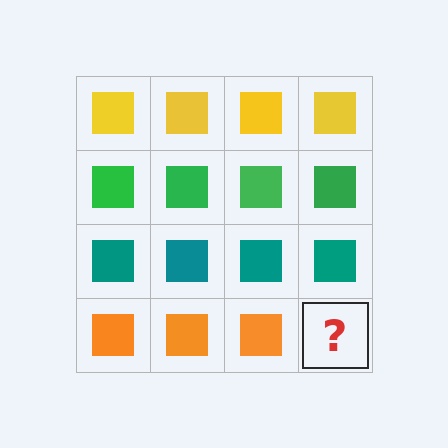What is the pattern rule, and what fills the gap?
The rule is that each row has a consistent color. The gap should be filled with an orange square.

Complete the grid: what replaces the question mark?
The question mark should be replaced with an orange square.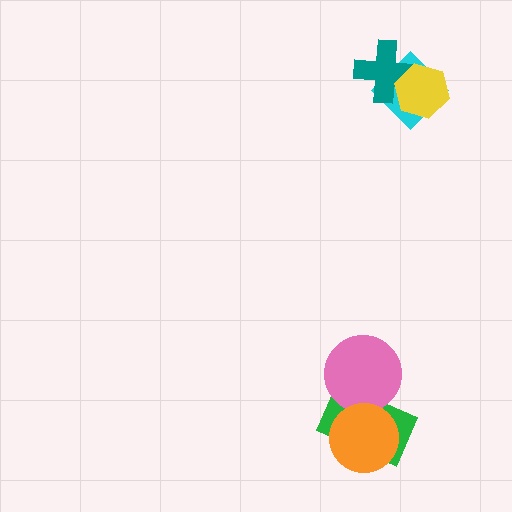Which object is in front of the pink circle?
The orange circle is in front of the pink circle.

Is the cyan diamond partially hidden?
Yes, it is partially covered by another shape.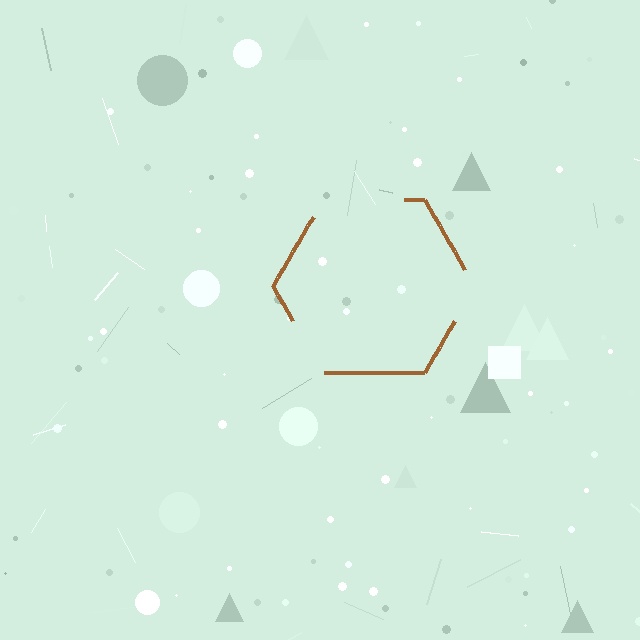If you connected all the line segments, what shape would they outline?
They would outline a hexagon.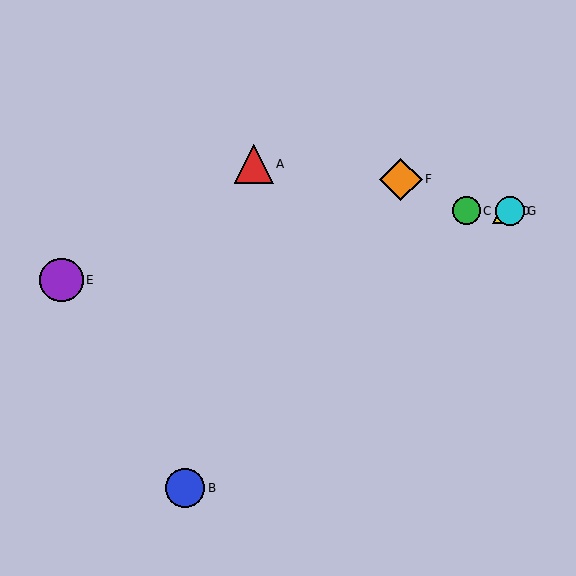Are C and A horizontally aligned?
No, C is at y≈211 and A is at y≈164.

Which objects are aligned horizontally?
Objects C, D, G are aligned horizontally.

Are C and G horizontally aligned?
Yes, both are at y≈211.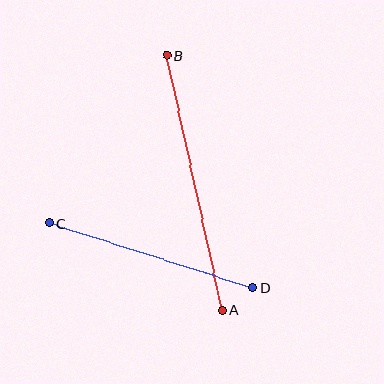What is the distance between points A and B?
The distance is approximately 260 pixels.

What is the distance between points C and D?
The distance is approximately 213 pixels.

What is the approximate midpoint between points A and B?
The midpoint is at approximately (194, 183) pixels.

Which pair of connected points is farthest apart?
Points A and B are farthest apart.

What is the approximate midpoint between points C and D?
The midpoint is at approximately (151, 256) pixels.